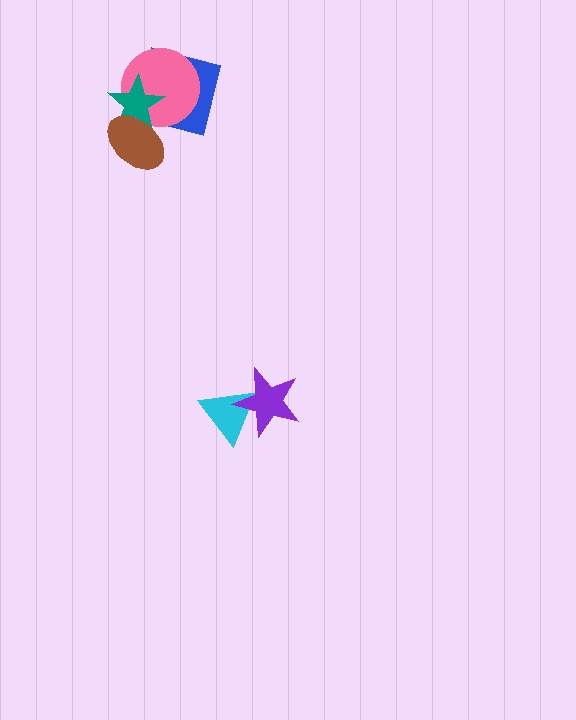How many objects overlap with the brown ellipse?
2 objects overlap with the brown ellipse.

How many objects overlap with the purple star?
1 object overlaps with the purple star.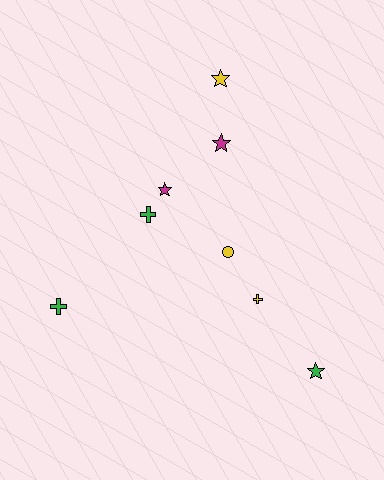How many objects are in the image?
There are 8 objects.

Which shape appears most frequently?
Star, with 4 objects.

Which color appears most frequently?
Yellow, with 3 objects.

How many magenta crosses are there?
There are no magenta crosses.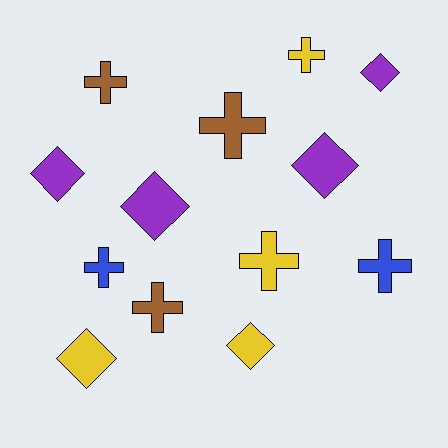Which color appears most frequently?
Yellow, with 4 objects.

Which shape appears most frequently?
Cross, with 7 objects.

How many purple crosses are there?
There are no purple crosses.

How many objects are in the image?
There are 13 objects.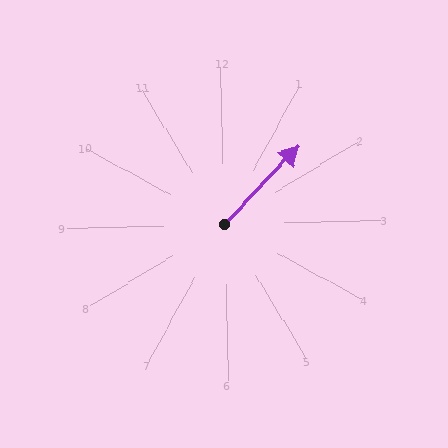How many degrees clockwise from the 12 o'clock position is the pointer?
Approximately 45 degrees.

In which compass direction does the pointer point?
Northeast.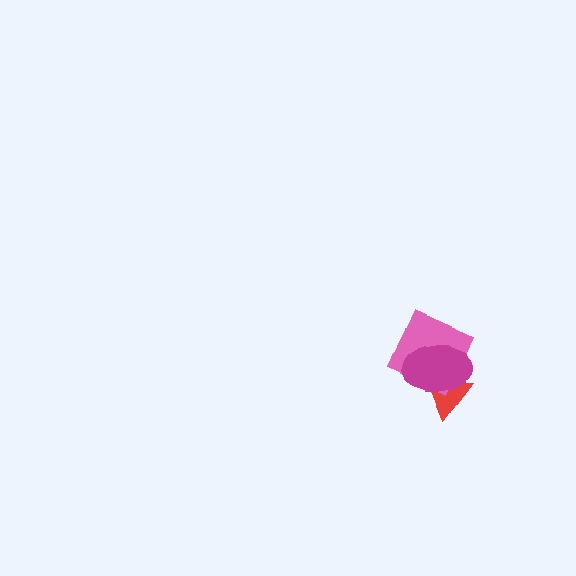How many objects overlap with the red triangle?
2 objects overlap with the red triangle.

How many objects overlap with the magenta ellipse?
2 objects overlap with the magenta ellipse.